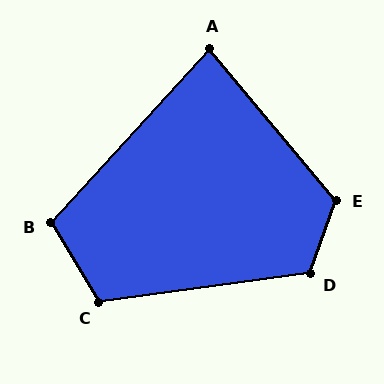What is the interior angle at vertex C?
Approximately 113 degrees (obtuse).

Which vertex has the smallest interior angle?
A, at approximately 82 degrees.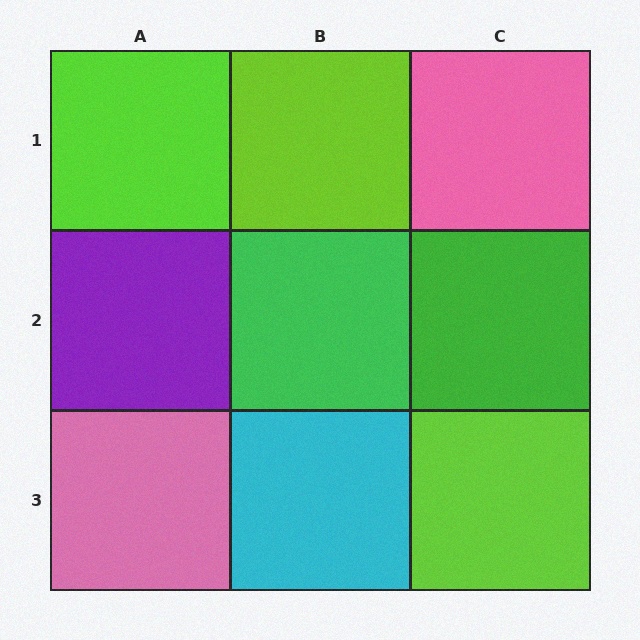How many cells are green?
2 cells are green.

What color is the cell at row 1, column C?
Pink.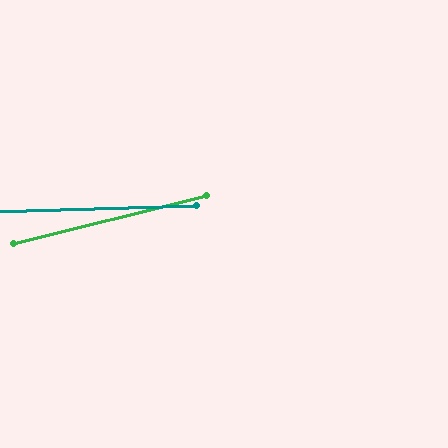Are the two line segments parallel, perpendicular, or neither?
Neither parallel nor perpendicular — they differ by about 12°.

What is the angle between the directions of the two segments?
Approximately 12 degrees.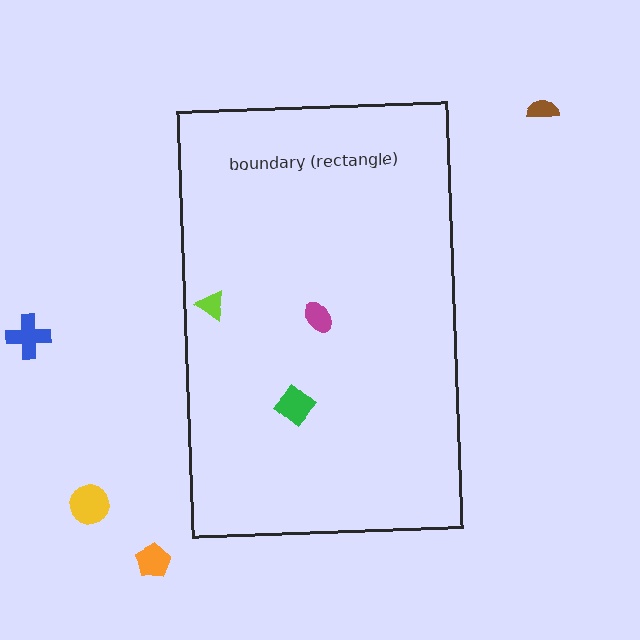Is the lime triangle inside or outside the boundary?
Inside.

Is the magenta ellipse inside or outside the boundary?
Inside.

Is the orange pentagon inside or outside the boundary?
Outside.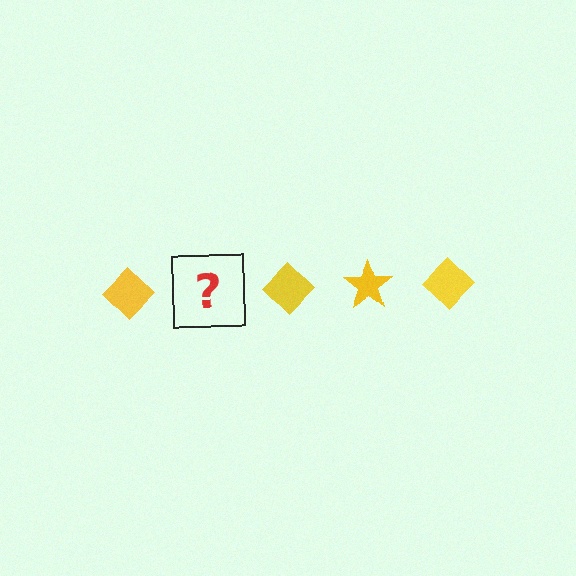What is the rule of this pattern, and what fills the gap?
The rule is that the pattern cycles through diamond, star shapes in yellow. The gap should be filled with a yellow star.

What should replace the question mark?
The question mark should be replaced with a yellow star.